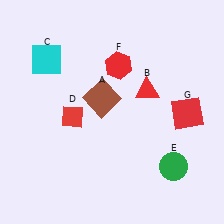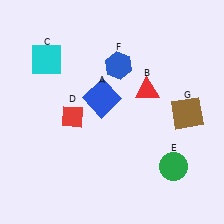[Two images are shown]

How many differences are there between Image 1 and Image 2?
There are 3 differences between the two images.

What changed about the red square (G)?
In Image 1, G is red. In Image 2, it changed to brown.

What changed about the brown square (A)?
In Image 1, A is brown. In Image 2, it changed to blue.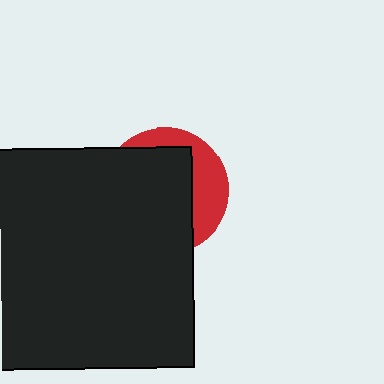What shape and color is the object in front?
The object in front is a black square.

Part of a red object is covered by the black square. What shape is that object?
It is a circle.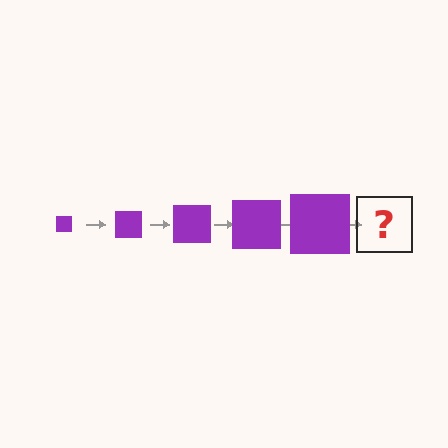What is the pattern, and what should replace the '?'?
The pattern is that the square gets progressively larger each step. The '?' should be a purple square, larger than the previous one.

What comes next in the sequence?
The next element should be a purple square, larger than the previous one.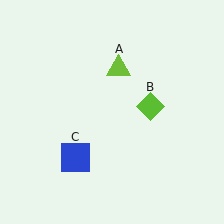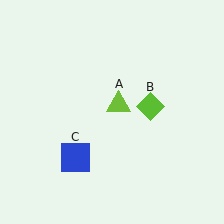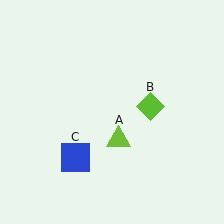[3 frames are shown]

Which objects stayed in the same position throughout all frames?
Lime diamond (object B) and blue square (object C) remained stationary.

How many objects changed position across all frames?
1 object changed position: lime triangle (object A).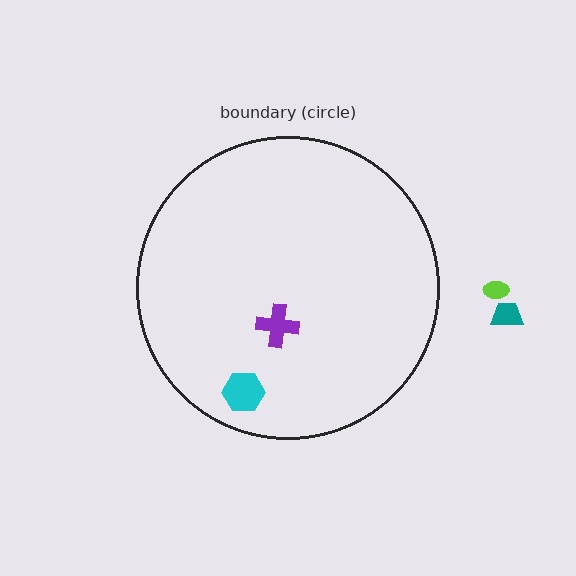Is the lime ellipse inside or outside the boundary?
Outside.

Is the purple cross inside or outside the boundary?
Inside.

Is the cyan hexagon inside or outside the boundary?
Inside.